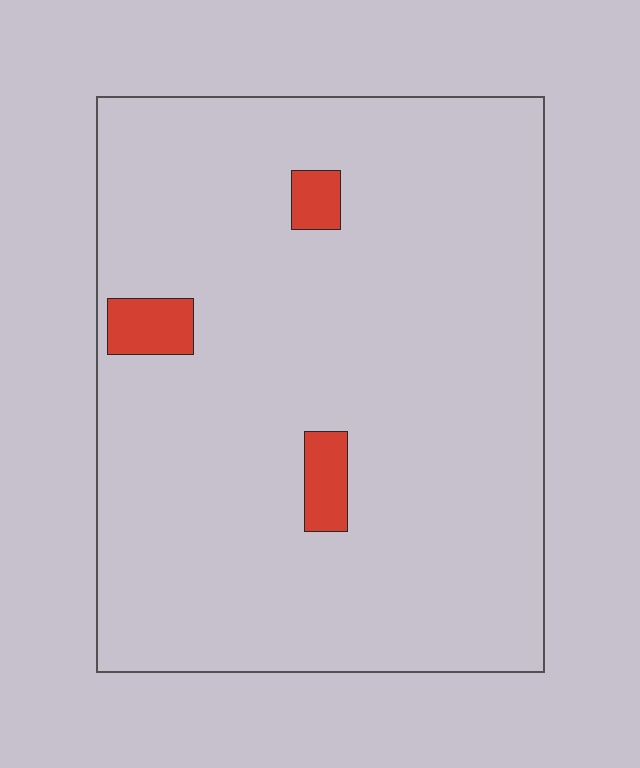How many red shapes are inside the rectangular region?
3.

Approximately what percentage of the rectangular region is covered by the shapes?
Approximately 5%.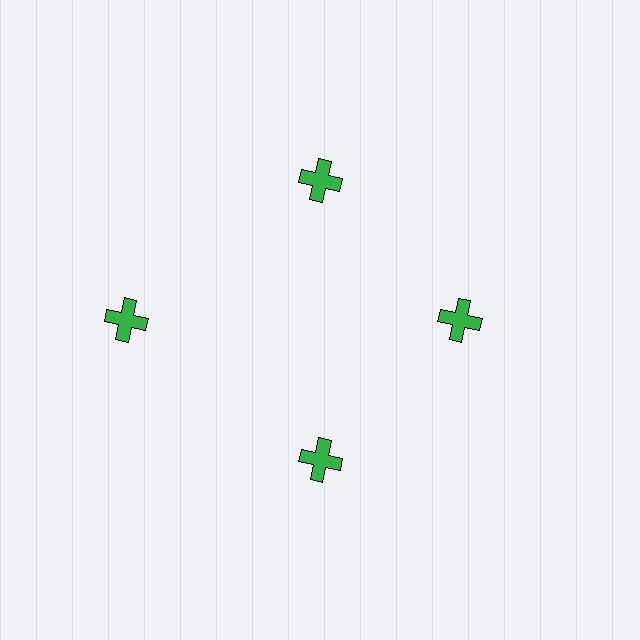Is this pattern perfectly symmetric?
No. The 4 green crosses are arranged in a ring, but one element near the 9 o'clock position is pushed outward from the center, breaking the 4-fold rotational symmetry.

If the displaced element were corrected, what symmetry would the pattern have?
It would have 4-fold rotational symmetry — the pattern would map onto itself every 90 degrees.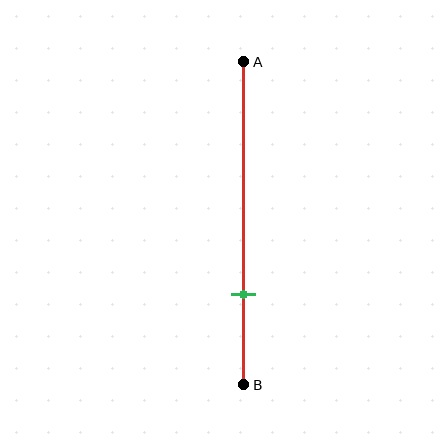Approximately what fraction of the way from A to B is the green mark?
The green mark is approximately 70% of the way from A to B.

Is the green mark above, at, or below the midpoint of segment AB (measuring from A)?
The green mark is below the midpoint of segment AB.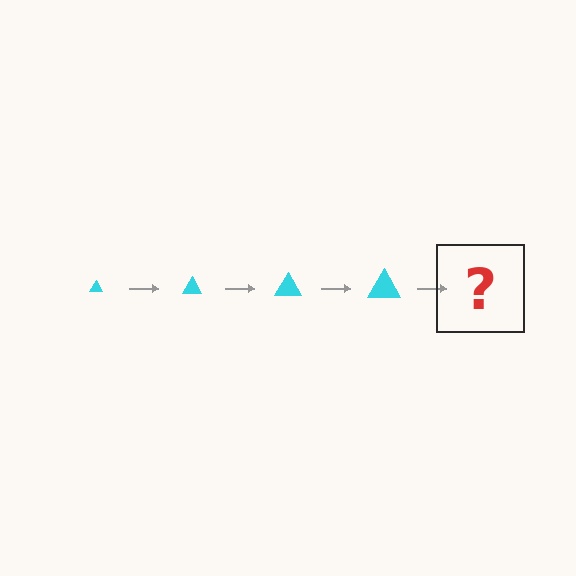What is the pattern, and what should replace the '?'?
The pattern is that the triangle gets progressively larger each step. The '?' should be a cyan triangle, larger than the previous one.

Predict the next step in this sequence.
The next step is a cyan triangle, larger than the previous one.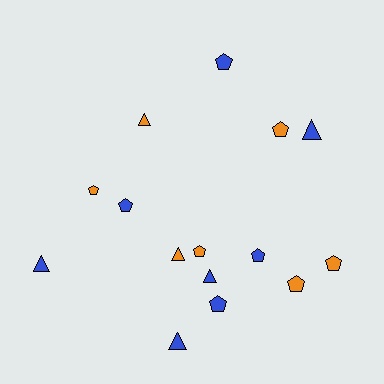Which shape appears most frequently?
Pentagon, with 9 objects.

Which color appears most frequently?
Blue, with 8 objects.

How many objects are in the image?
There are 15 objects.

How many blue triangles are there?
There are 4 blue triangles.